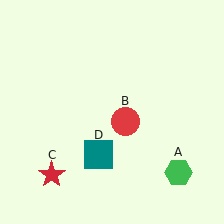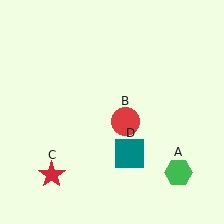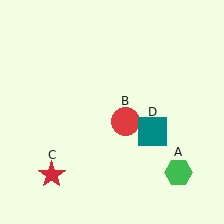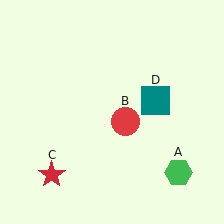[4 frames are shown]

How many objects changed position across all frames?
1 object changed position: teal square (object D).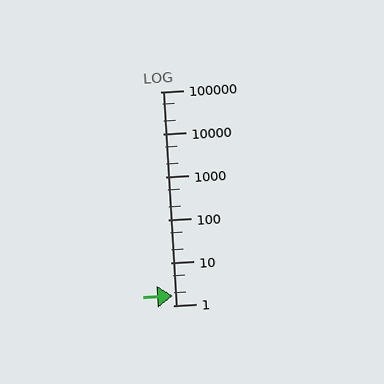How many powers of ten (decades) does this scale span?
The scale spans 5 decades, from 1 to 100000.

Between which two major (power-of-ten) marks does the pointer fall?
The pointer is between 1 and 10.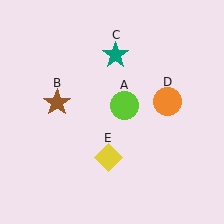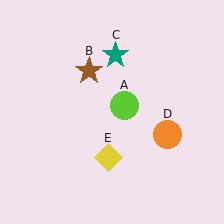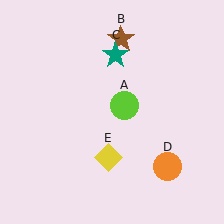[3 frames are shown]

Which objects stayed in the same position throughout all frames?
Lime circle (object A) and teal star (object C) and yellow diamond (object E) remained stationary.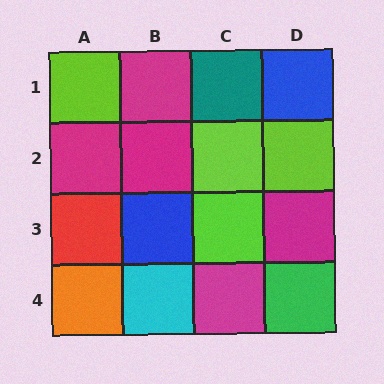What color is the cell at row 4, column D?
Green.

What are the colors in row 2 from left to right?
Magenta, magenta, lime, lime.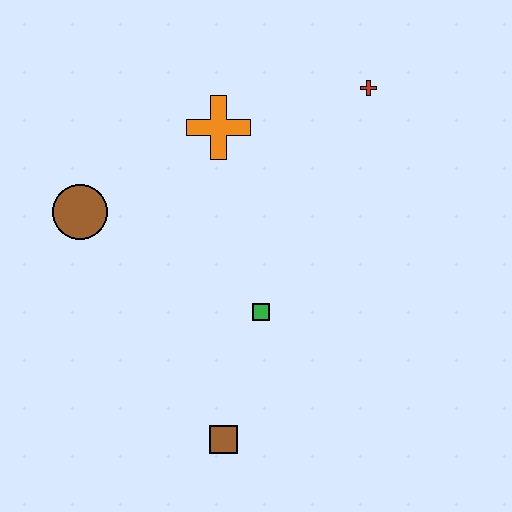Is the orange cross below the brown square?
No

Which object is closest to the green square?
The brown square is closest to the green square.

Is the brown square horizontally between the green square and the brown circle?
Yes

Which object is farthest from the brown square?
The red cross is farthest from the brown square.